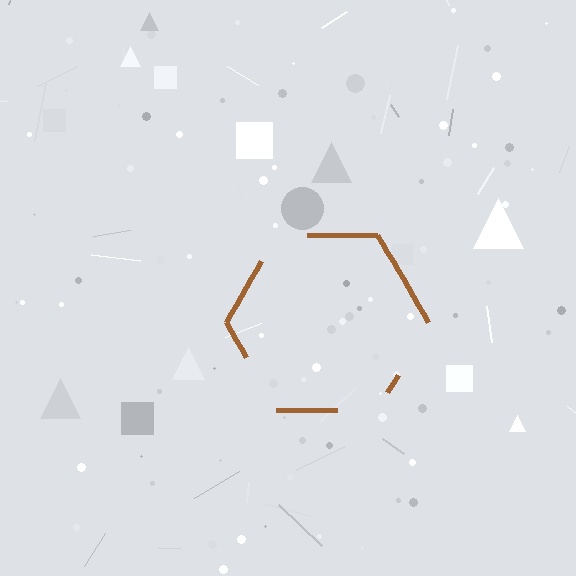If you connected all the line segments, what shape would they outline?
They would outline a hexagon.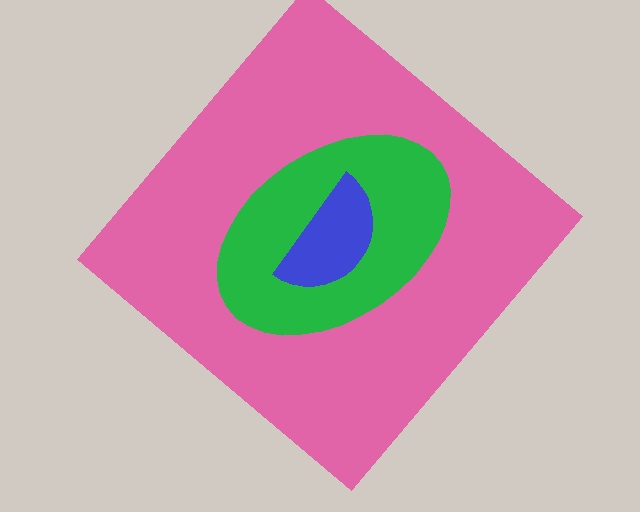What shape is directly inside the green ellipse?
The blue semicircle.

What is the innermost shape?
The blue semicircle.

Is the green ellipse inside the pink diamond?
Yes.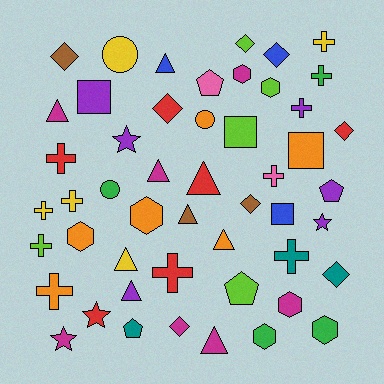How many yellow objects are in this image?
There are 5 yellow objects.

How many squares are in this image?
There are 4 squares.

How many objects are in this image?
There are 50 objects.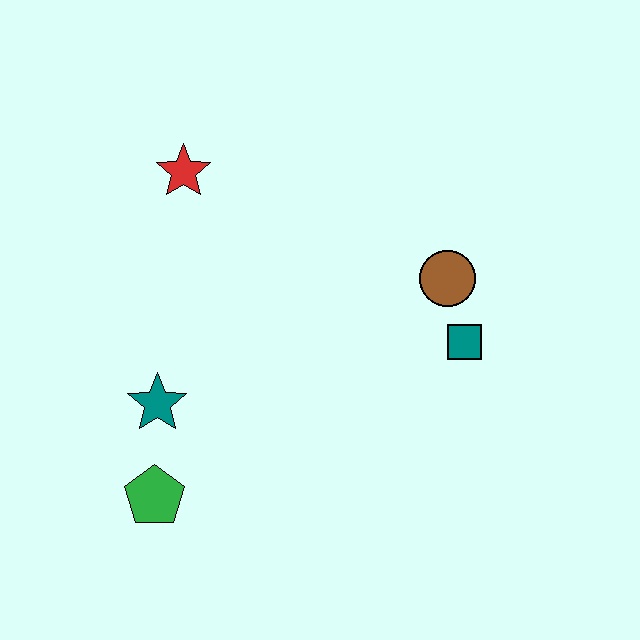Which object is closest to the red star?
The teal star is closest to the red star.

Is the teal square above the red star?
No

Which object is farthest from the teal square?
The green pentagon is farthest from the teal square.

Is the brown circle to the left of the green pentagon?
No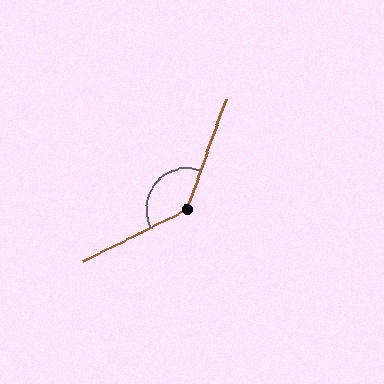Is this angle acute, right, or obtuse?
It is obtuse.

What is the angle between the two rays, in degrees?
Approximately 136 degrees.